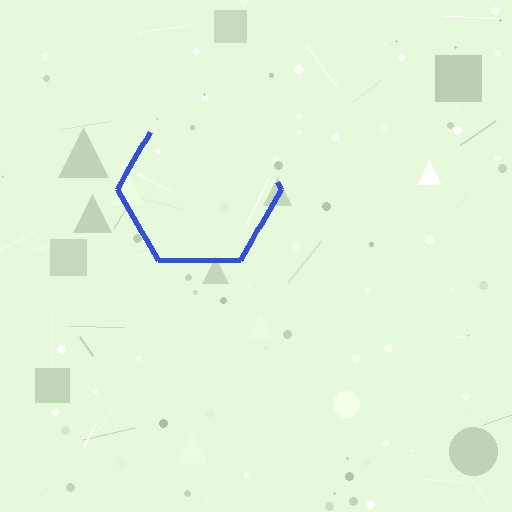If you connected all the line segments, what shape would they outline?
They would outline a hexagon.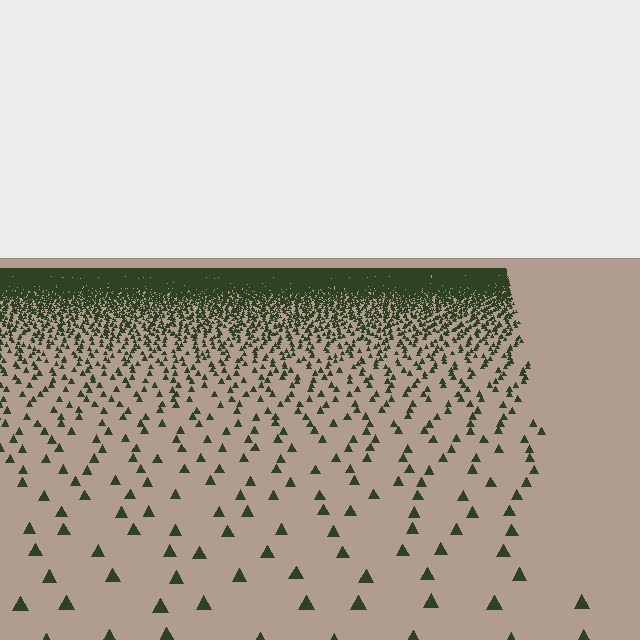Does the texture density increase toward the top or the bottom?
Density increases toward the top.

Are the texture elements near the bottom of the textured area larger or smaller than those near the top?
Larger. Near the bottom, elements are closer to the viewer and appear at a bigger on-screen size.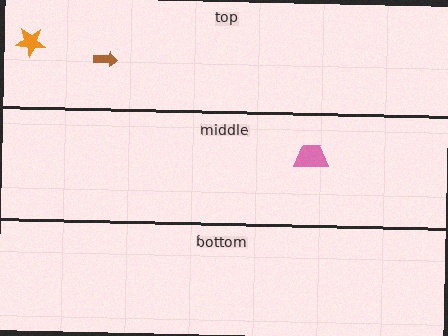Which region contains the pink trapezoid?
The middle region.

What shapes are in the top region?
The brown arrow, the orange star.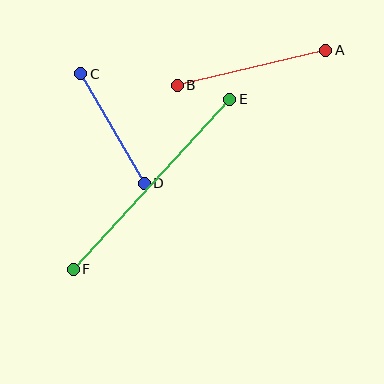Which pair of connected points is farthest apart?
Points E and F are farthest apart.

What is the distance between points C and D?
The distance is approximately 127 pixels.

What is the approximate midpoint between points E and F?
The midpoint is at approximately (152, 184) pixels.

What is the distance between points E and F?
The distance is approximately 231 pixels.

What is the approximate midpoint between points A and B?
The midpoint is at approximately (251, 68) pixels.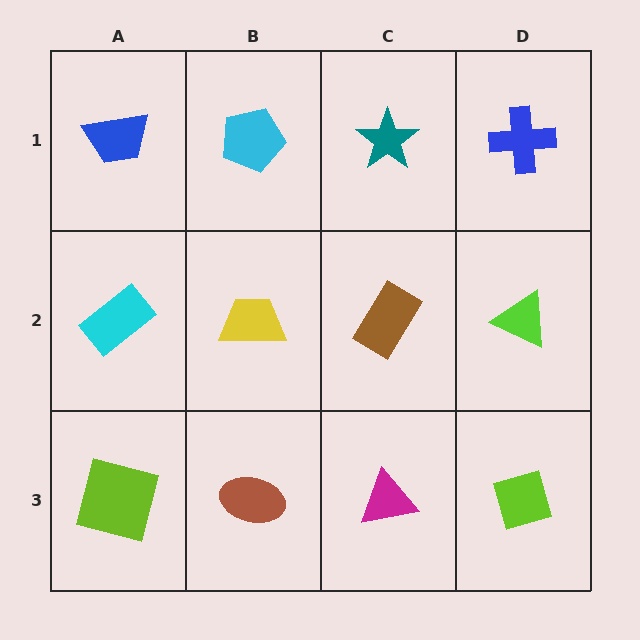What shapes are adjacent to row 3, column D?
A lime triangle (row 2, column D), a magenta triangle (row 3, column C).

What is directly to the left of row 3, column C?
A brown ellipse.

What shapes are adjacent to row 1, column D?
A lime triangle (row 2, column D), a teal star (row 1, column C).